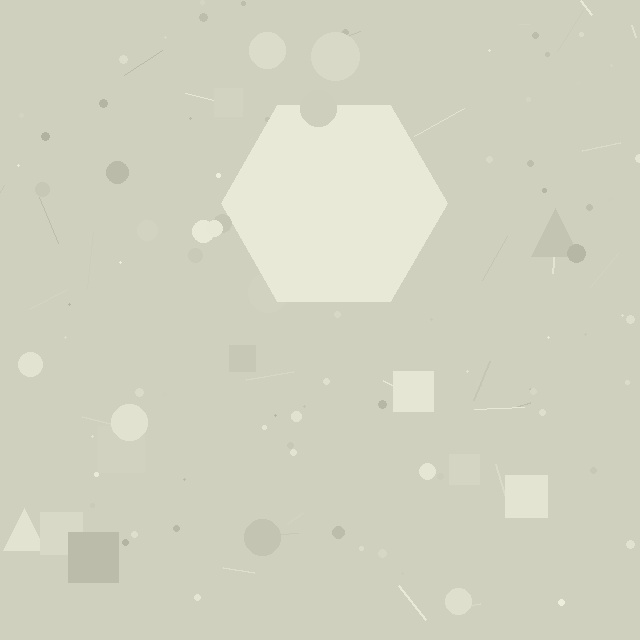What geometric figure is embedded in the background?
A hexagon is embedded in the background.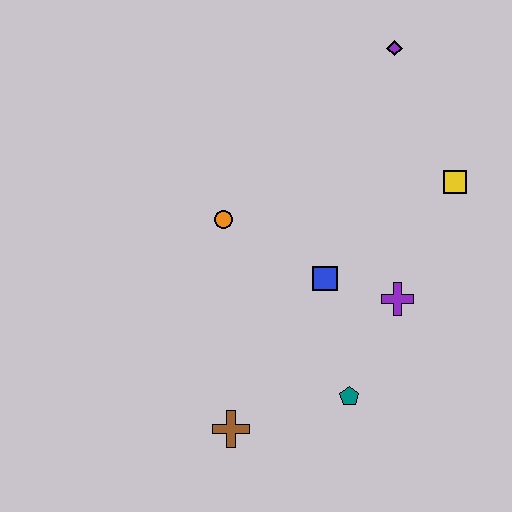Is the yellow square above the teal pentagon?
Yes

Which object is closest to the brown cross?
The teal pentagon is closest to the brown cross.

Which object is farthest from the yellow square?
The brown cross is farthest from the yellow square.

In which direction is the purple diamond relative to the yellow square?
The purple diamond is above the yellow square.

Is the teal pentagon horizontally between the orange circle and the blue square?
No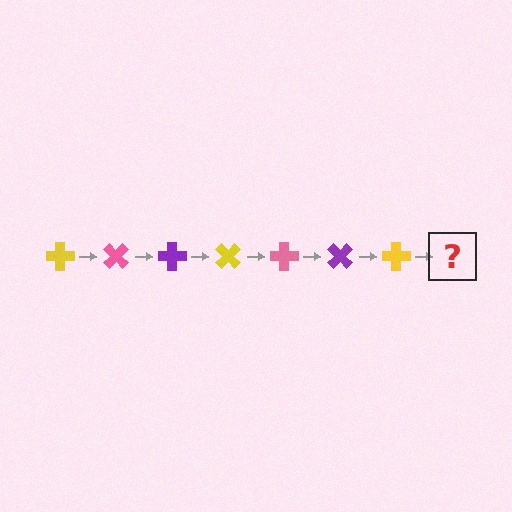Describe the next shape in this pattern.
It should be a pink cross, rotated 315 degrees from the start.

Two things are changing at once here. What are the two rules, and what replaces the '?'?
The two rules are that it rotates 45 degrees each step and the color cycles through yellow, pink, and purple. The '?' should be a pink cross, rotated 315 degrees from the start.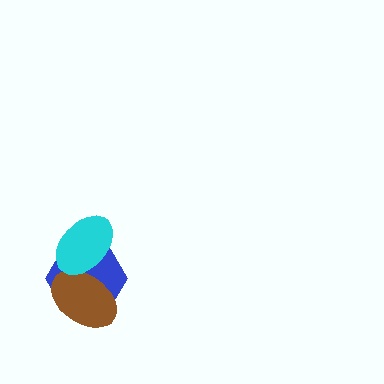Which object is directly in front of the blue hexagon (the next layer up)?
The brown ellipse is directly in front of the blue hexagon.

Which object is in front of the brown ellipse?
The cyan ellipse is in front of the brown ellipse.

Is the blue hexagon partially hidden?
Yes, it is partially covered by another shape.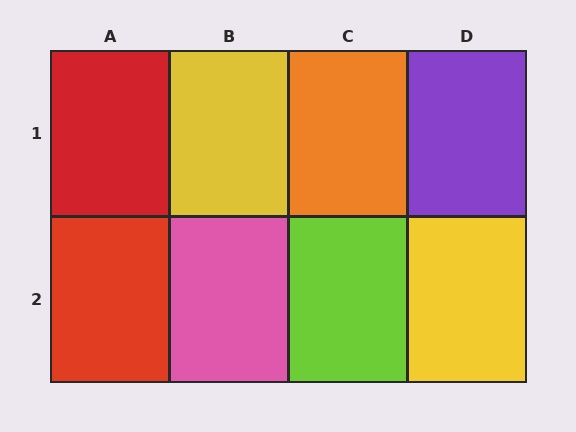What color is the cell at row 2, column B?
Pink.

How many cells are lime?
1 cell is lime.